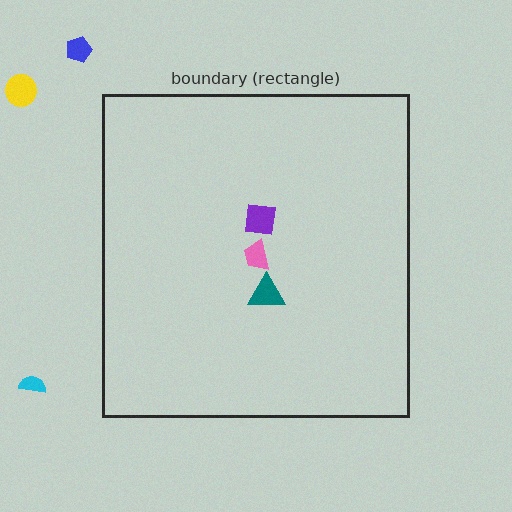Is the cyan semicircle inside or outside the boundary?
Outside.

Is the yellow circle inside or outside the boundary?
Outside.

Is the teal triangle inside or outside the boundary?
Inside.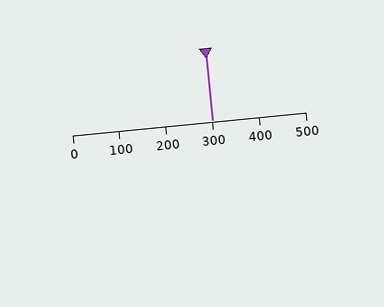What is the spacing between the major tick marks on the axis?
The major ticks are spaced 100 apart.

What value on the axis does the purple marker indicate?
The marker indicates approximately 300.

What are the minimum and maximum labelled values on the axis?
The axis runs from 0 to 500.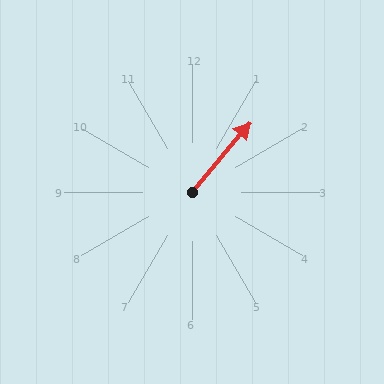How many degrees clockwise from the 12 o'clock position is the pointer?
Approximately 40 degrees.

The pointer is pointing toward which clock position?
Roughly 1 o'clock.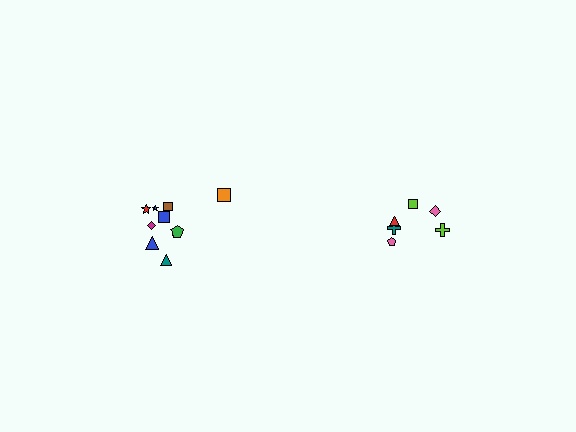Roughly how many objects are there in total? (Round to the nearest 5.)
Roughly 15 objects in total.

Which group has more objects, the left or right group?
The left group.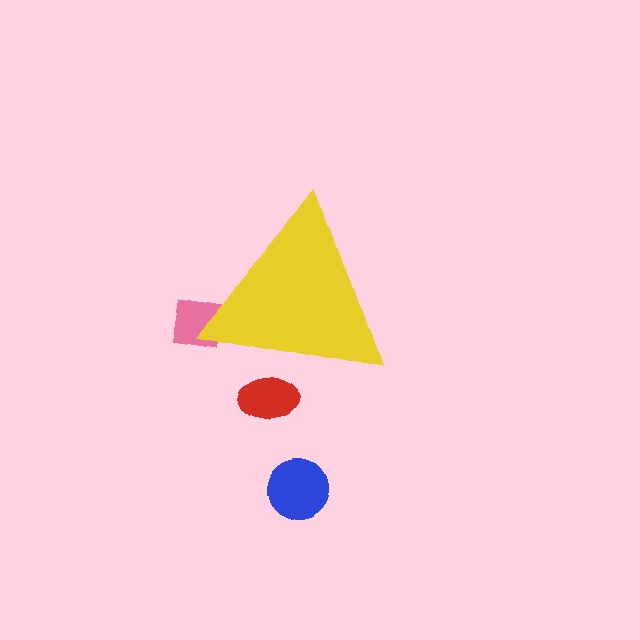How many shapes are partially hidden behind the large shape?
2 shapes are partially hidden.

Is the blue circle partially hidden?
No, the blue circle is fully visible.